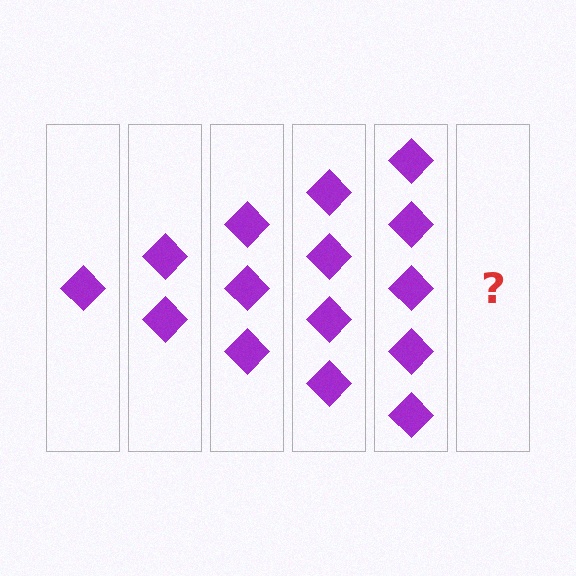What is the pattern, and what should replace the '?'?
The pattern is that each step adds one more diamond. The '?' should be 6 diamonds.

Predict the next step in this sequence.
The next step is 6 diamonds.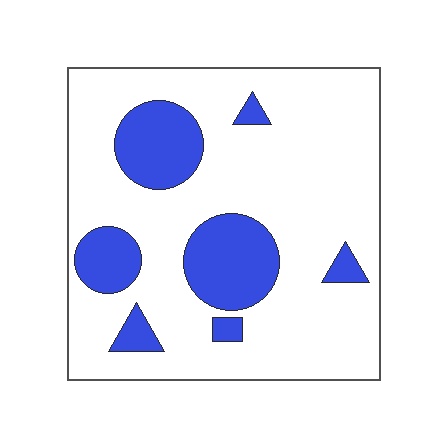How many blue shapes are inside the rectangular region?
7.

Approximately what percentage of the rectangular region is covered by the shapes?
Approximately 20%.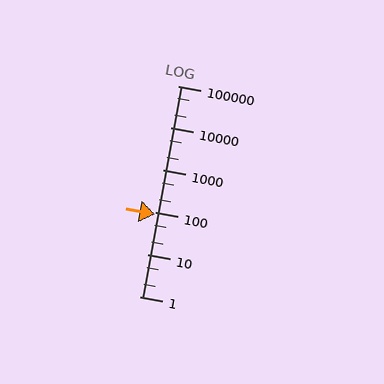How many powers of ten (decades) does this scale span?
The scale spans 5 decades, from 1 to 100000.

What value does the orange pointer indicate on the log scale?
The pointer indicates approximately 88.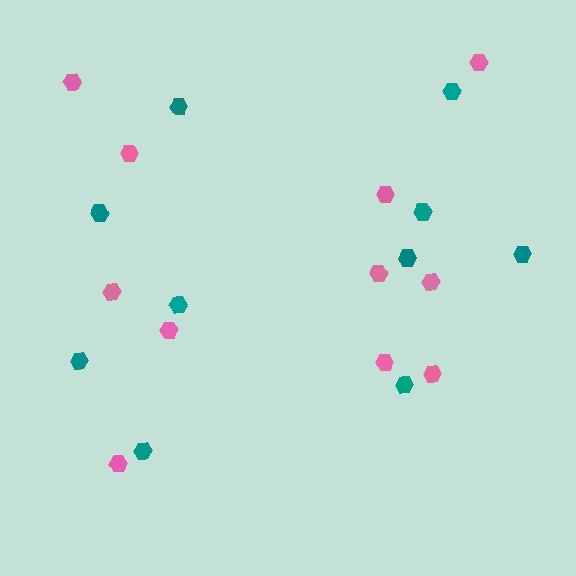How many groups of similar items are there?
There are 2 groups: one group of teal hexagons (10) and one group of pink hexagons (11).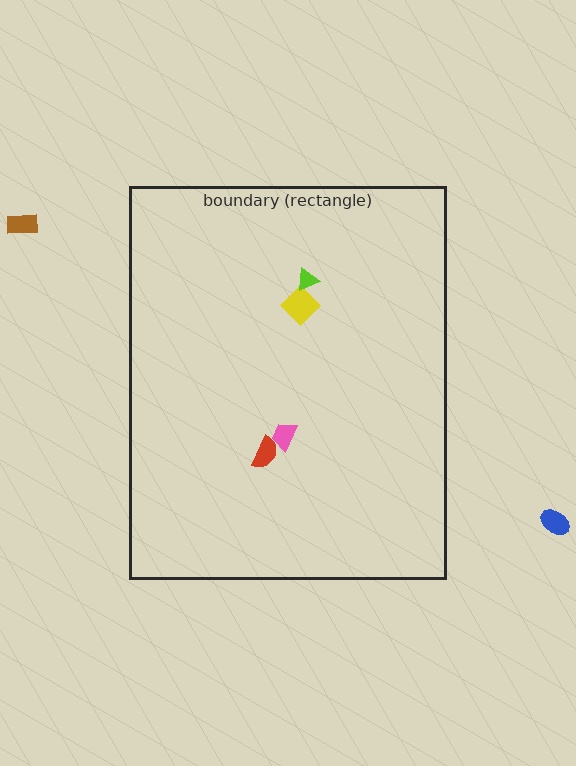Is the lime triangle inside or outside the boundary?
Inside.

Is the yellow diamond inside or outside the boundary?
Inside.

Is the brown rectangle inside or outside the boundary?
Outside.